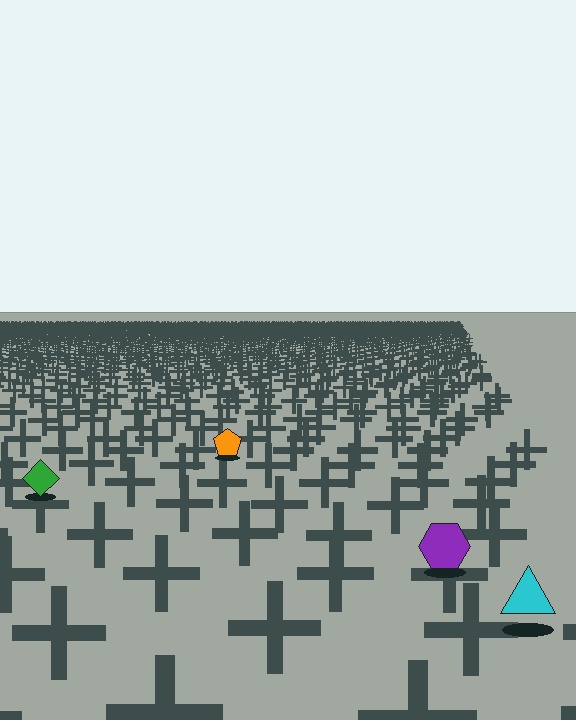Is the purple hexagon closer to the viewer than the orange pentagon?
Yes. The purple hexagon is closer — you can tell from the texture gradient: the ground texture is coarser near it.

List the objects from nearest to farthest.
From nearest to farthest: the cyan triangle, the purple hexagon, the green diamond, the orange pentagon.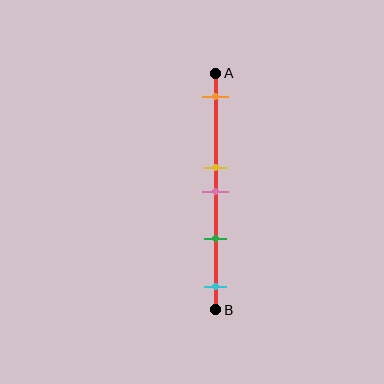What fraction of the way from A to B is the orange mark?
The orange mark is approximately 10% (0.1) of the way from A to B.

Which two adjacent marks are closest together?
The yellow and pink marks are the closest adjacent pair.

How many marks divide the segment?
There are 5 marks dividing the segment.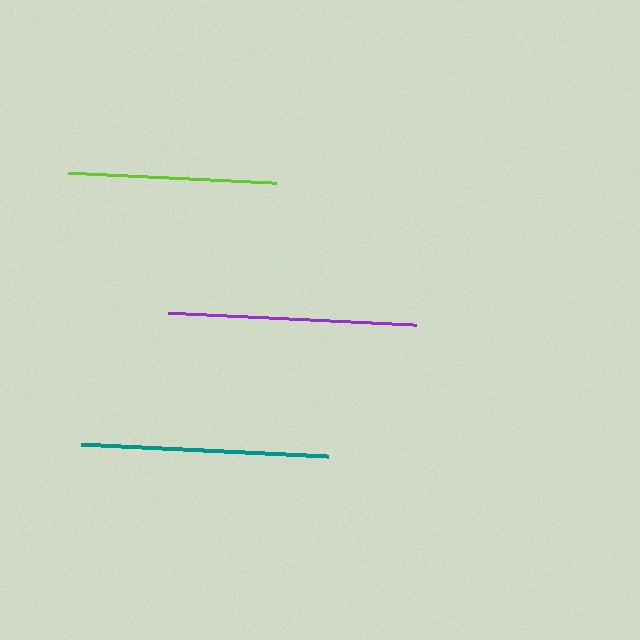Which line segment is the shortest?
The lime line is the shortest at approximately 208 pixels.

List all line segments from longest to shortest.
From longest to shortest: teal, purple, lime.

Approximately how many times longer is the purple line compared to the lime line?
The purple line is approximately 1.2 times the length of the lime line.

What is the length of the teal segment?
The teal segment is approximately 248 pixels long.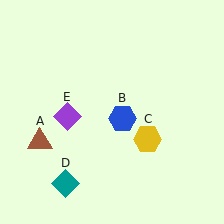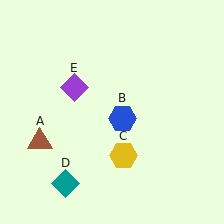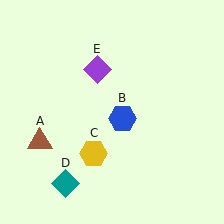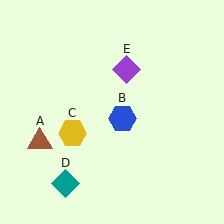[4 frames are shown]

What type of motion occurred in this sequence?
The yellow hexagon (object C), purple diamond (object E) rotated clockwise around the center of the scene.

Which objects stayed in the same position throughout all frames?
Brown triangle (object A) and blue hexagon (object B) and teal diamond (object D) remained stationary.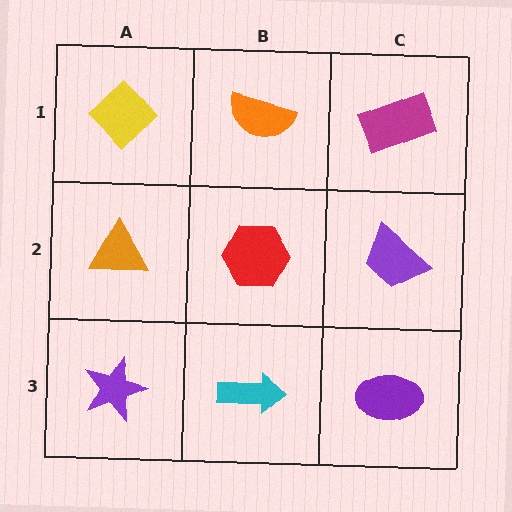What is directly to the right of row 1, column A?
An orange semicircle.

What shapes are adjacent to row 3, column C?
A purple trapezoid (row 2, column C), a cyan arrow (row 3, column B).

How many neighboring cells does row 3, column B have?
3.